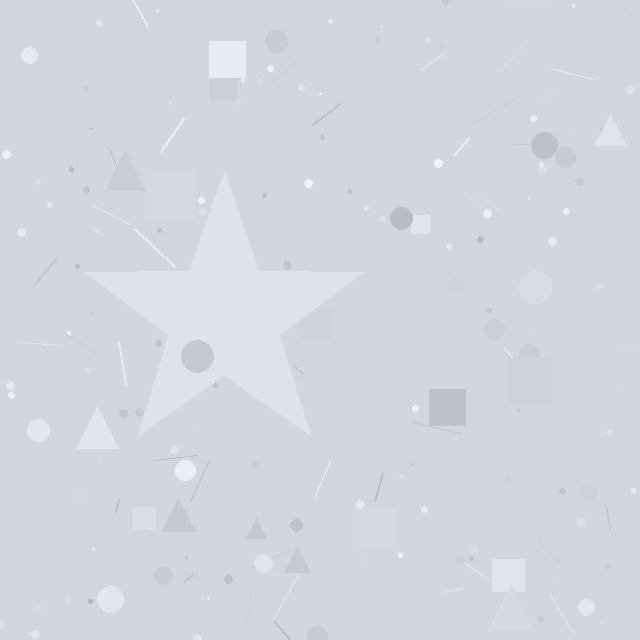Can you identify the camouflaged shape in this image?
The camouflaged shape is a star.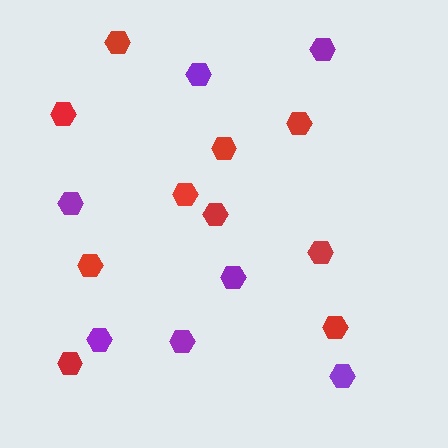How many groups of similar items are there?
There are 2 groups: one group of purple hexagons (7) and one group of red hexagons (10).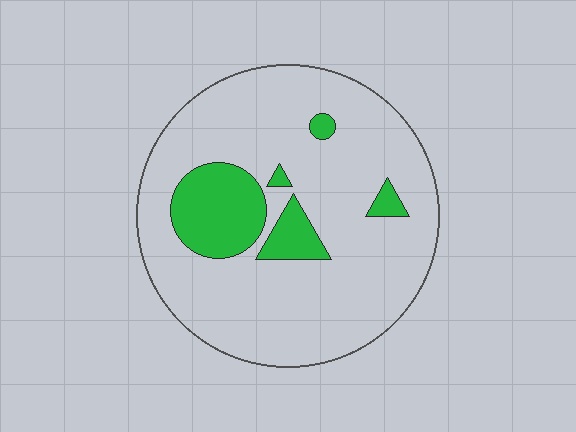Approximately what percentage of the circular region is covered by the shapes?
Approximately 15%.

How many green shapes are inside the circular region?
5.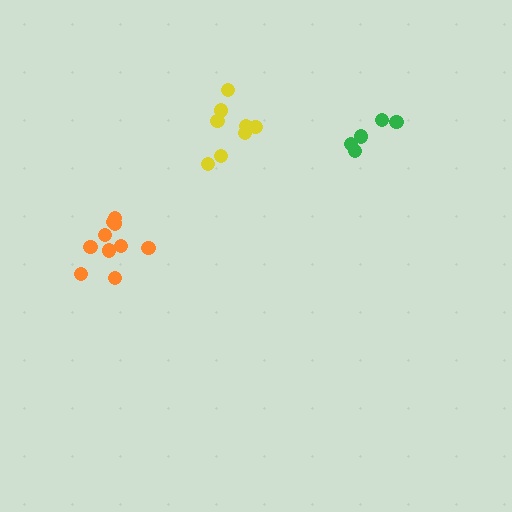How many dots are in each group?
Group 1: 8 dots, Group 2: 10 dots, Group 3: 5 dots (23 total).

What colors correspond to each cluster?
The clusters are colored: yellow, orange, green.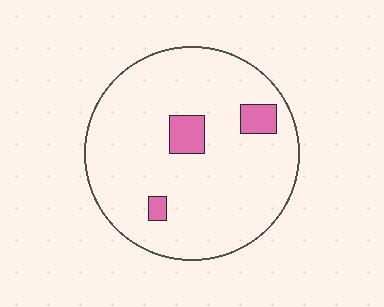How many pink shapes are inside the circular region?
3.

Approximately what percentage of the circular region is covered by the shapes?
Approximately 10%.